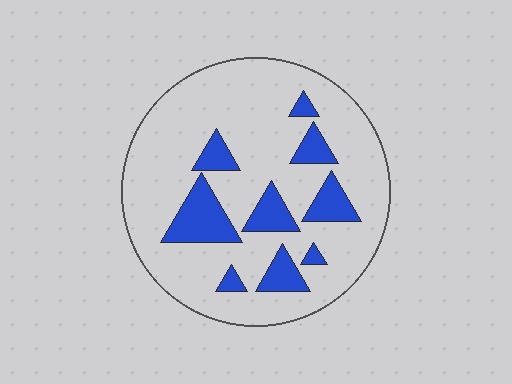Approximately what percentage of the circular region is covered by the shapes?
Approximately 20%.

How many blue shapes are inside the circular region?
9.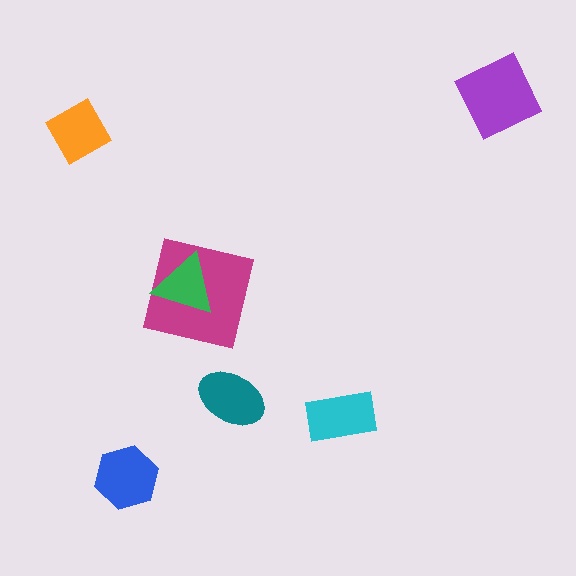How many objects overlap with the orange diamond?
0 objects overlap with the orange diamond.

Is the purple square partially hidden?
No, no other shape covers it.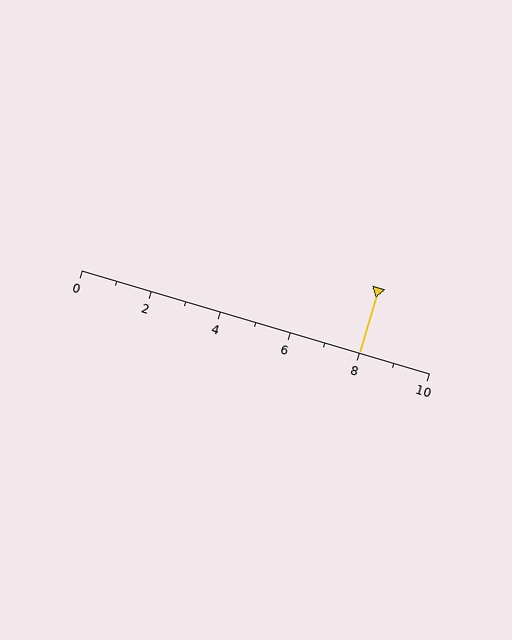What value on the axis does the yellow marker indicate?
The marker indicates approximately 8.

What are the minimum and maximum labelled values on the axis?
The axis runs from 0 to 10.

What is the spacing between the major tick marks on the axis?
The major ticks are spaced 2 apart.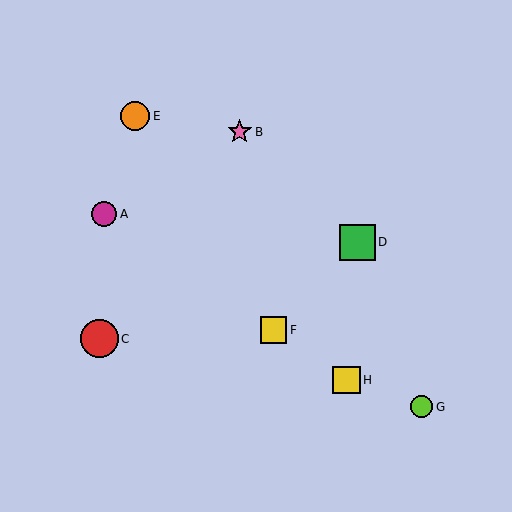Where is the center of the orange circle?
The center of the orange circle is at (135, 116).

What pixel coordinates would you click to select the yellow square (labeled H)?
Click at (346, 380) to select the yellow square H.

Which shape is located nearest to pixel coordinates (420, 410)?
The lime circle (labeled G) at (421, 407) is nearest to that location.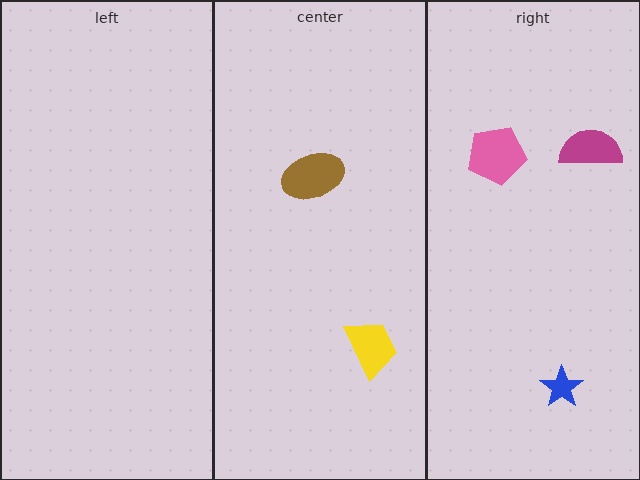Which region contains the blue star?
The right region.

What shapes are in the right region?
The pink pentagon, the blue star, the magenta semicircle.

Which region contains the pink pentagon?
The right region.